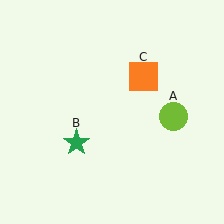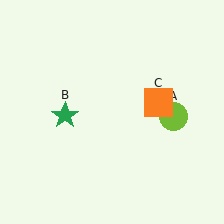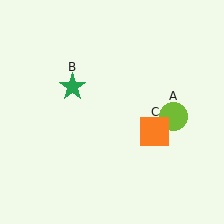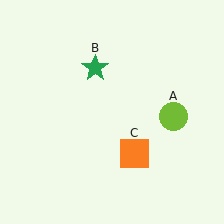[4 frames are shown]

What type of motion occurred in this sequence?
The green star (object B), orange square (object C) rotated clockwise around the center of the scene.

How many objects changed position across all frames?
2 objects changed position: green star (object B), orange square (object C).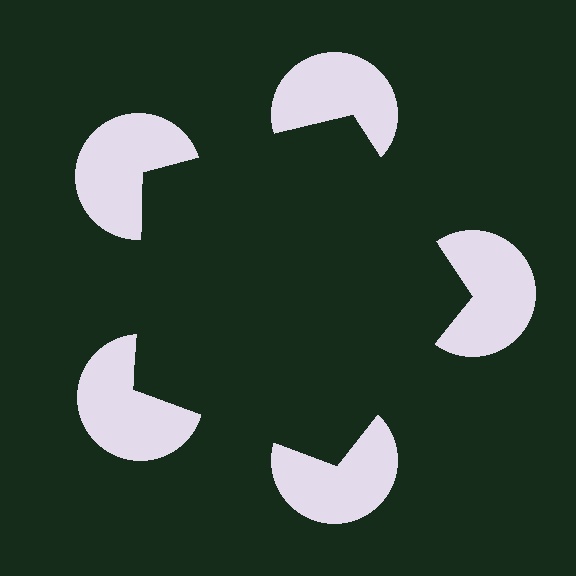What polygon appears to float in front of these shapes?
An illusory pentagon — its edges are inferred from the aligned wedge cuts in the pac-man discs, not physically drawn.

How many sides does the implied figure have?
5 sides.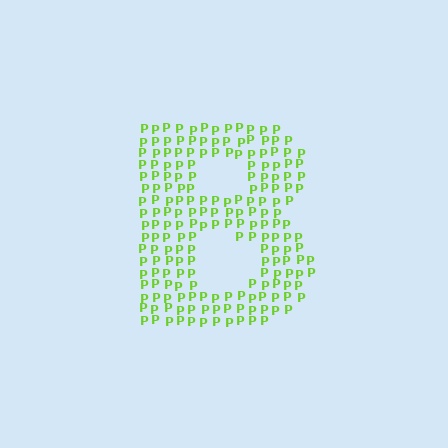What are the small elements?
The small elements are letter P's.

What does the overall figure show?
The overall figure shows the letter B.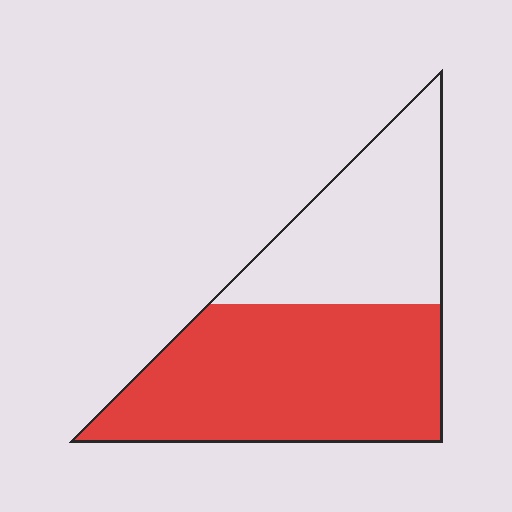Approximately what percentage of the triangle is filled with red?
Approximately 60%.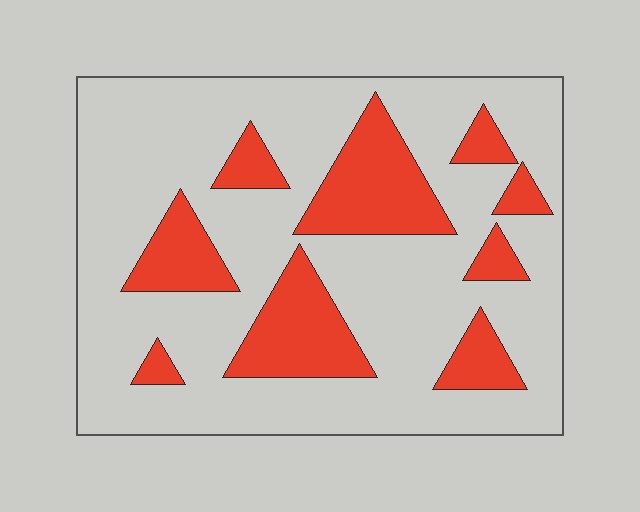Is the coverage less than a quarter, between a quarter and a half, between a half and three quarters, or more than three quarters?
Less than a quarter.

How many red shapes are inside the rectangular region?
9.